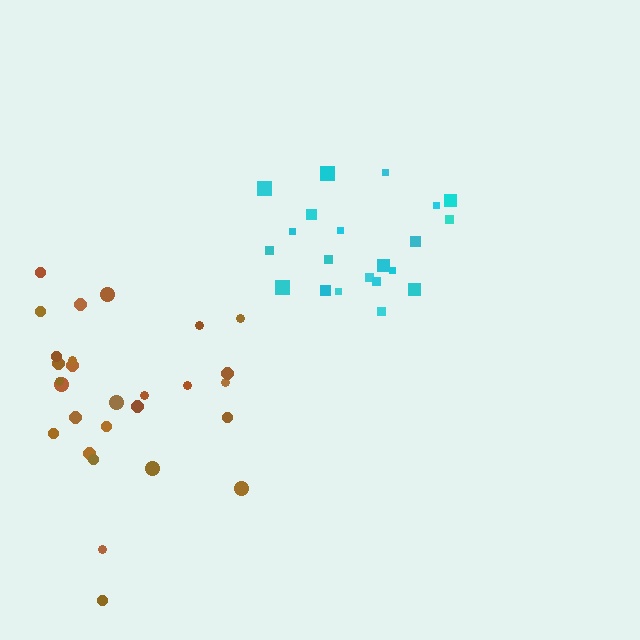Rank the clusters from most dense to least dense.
cyan, brown.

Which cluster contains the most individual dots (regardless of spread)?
Brown (28).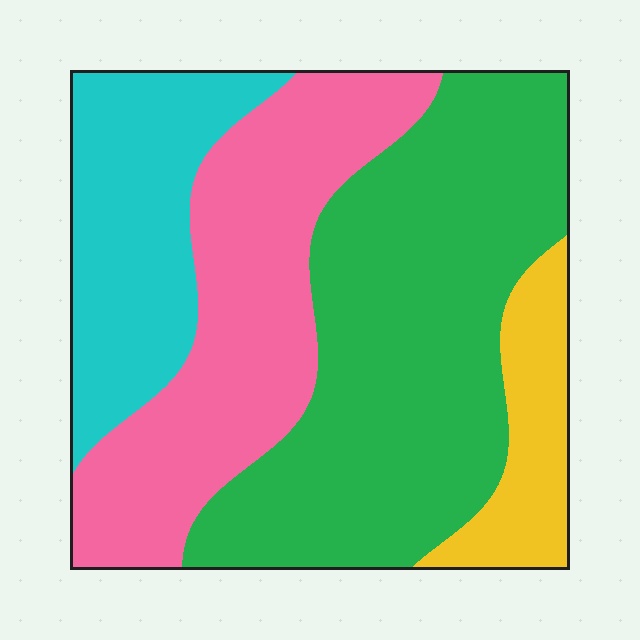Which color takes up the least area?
Yellow, at roughly 10%.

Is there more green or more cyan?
Green.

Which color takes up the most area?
Green, at roughly 45%.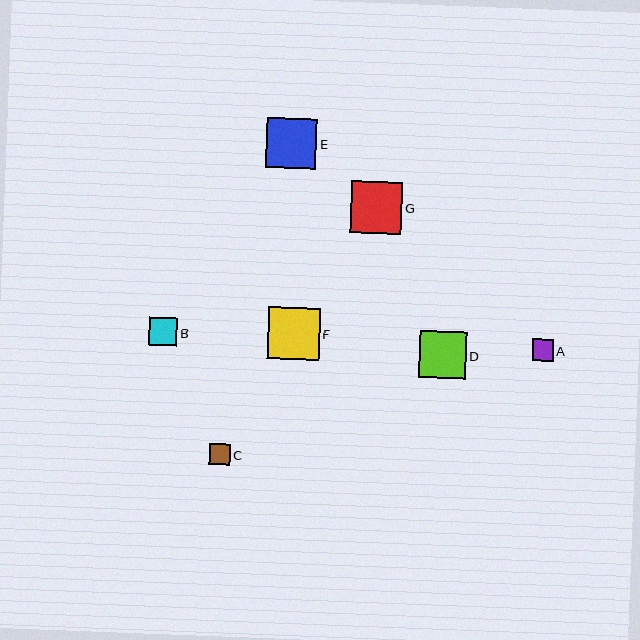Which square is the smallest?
Square C is the smallest with a size of approximately 21 pixels.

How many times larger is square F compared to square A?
Square F is approximately 2.4 times the size of square A.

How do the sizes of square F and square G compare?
Square F and square G are approximately the same size.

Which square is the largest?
Square F is the largest with a size of approximately 52 pixels.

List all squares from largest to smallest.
From largest to smallest: F, G, E, D, B, A, C.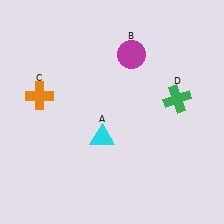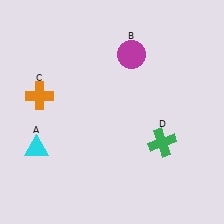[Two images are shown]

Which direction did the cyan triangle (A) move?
The cyan triangle (A) moved left.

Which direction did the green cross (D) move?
The green cross (D) moved down.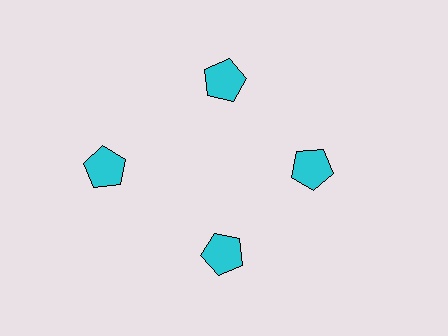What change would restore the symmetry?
The symmetry would be restored by moving it inward, back onto the ring so that all 4 pentagons sit at equal angles and equal distance from the center.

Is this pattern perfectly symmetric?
No. The 4 cyan pentagons are arranged in a ring, but one element near the 9 o'clock position is pushed outward from the center, breaking the 4-fold rotational symmetry.